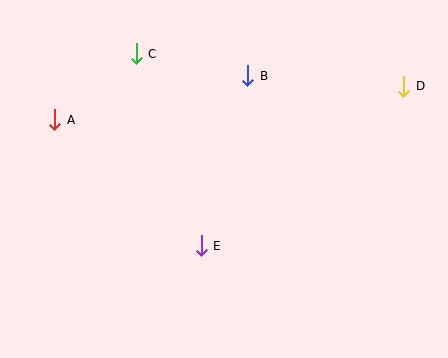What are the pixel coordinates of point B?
Point B is at (248, 76).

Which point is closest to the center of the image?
Point E at (201, 246) is closest to the center.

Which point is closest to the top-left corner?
Point A is closest to the top-left corner.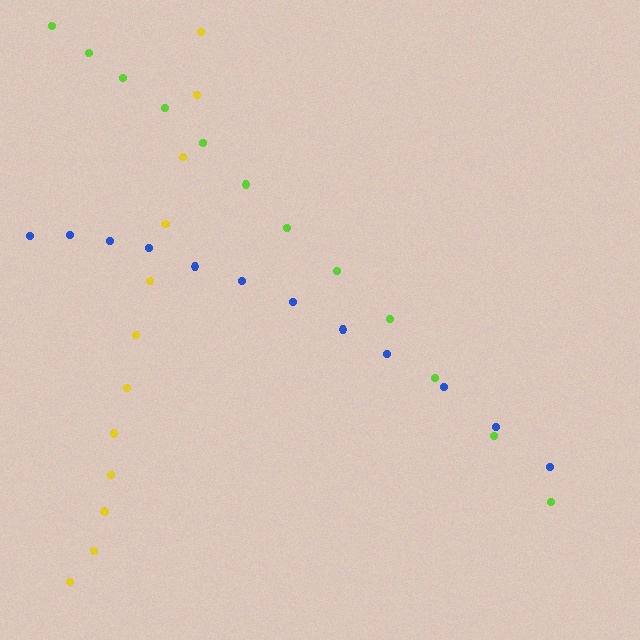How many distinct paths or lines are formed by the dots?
There are 3 distinct paths.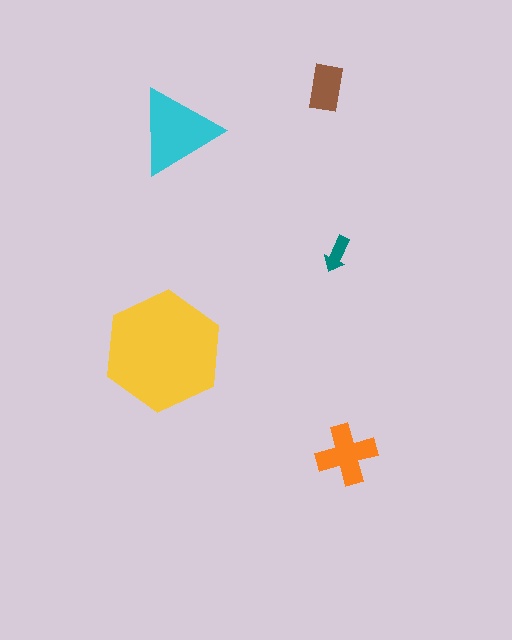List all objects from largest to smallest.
The yellow hexagon, the cyan triangle, the orange cross, the brown rectangle, the teal arrow.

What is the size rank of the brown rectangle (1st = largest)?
4th.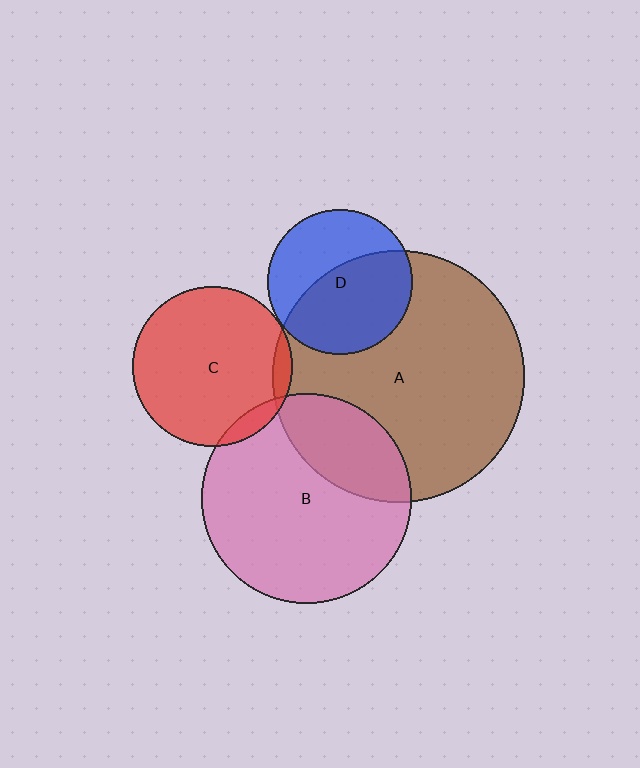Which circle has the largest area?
Circle A (brown).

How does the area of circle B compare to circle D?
Approximately 2.1 times.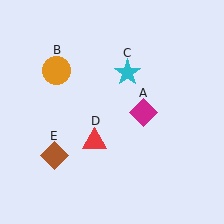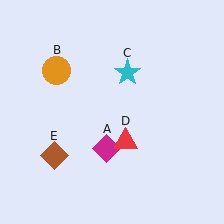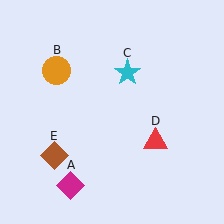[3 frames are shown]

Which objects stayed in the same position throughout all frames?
Orange circle (object B) and cyan star (object C) and brown diamond (object E) remained stationary.